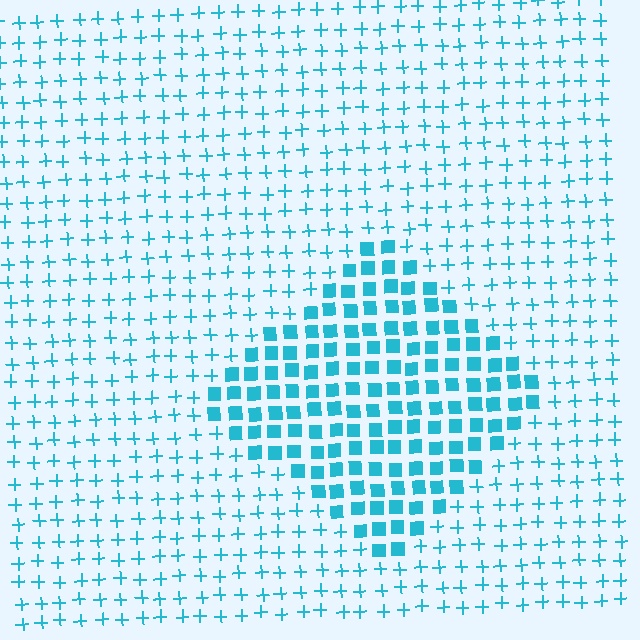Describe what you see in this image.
The image is filled with small cyan elements arranged in a uniform grid. A diamond-shaped region contains squares, while the surrounding area contains plus signs. The boundary is defined purely by the change in element shape.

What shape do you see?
I see a diamond.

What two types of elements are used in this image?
The image uses squares inside the diamond region and plus signs outside it.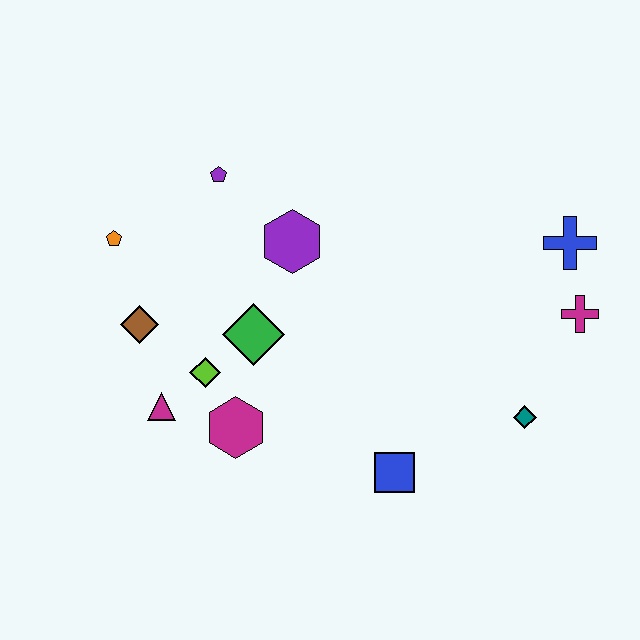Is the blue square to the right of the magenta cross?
No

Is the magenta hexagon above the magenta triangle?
No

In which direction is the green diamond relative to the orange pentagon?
The green diamond is to the right of the orange pentagon.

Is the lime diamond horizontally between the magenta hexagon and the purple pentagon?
No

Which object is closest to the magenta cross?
The blue cross is closest to the magenta cross.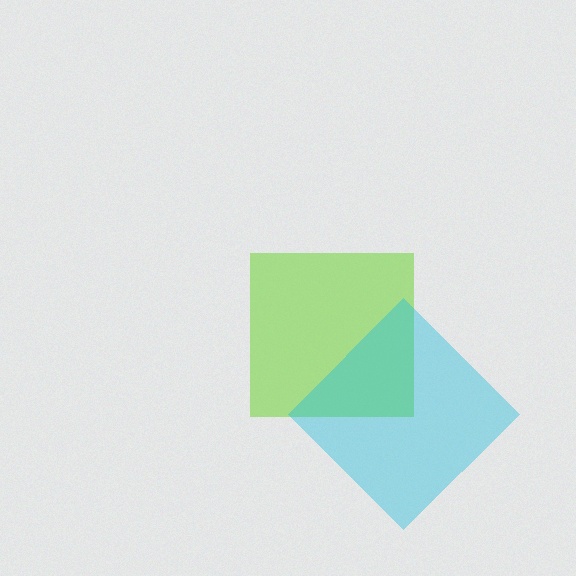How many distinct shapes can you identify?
There are 2 distinct shapes: a lime square, a cyan diamond.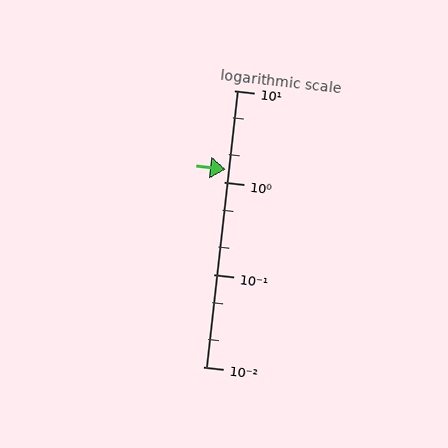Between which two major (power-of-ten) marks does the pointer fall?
The pointer is between 1 and 10.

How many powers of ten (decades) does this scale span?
The scale spans 3 decades, from 0.01 to 10.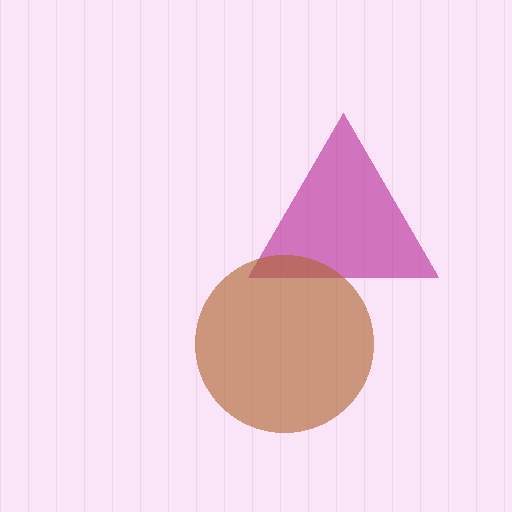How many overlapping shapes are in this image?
There are 2 overlapping shapes in the image.